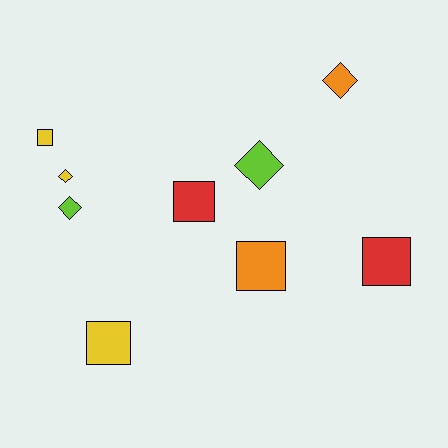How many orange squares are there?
There is 1 orange square.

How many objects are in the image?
There are 9 objects.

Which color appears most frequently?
Yellow, with 3 objects.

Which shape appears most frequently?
Square, with 5 objects.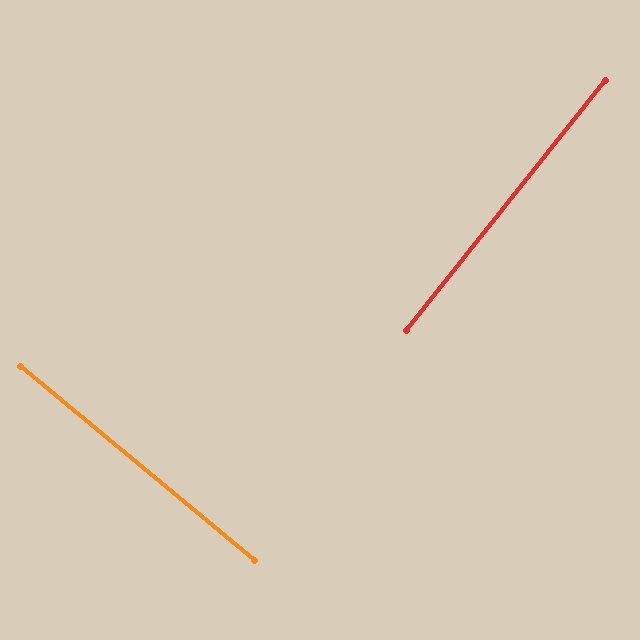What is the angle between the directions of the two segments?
Approximately 89 degrees.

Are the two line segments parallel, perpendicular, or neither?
Perpendicular — they meet at approximately 89°.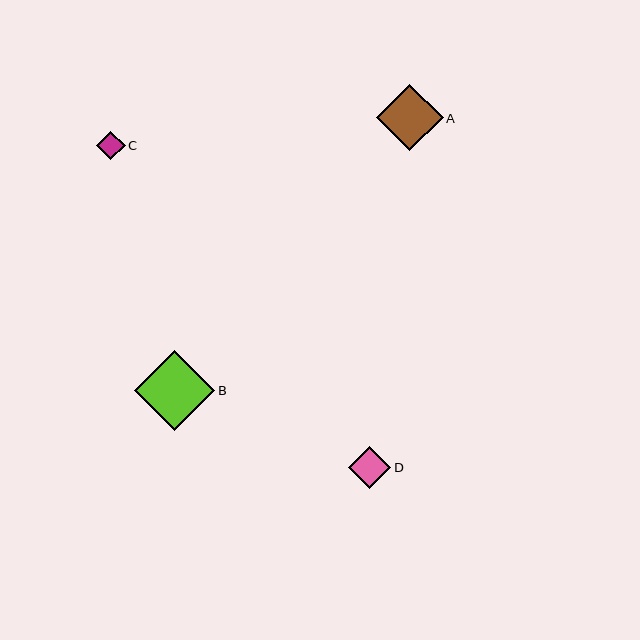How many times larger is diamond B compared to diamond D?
Diamond B is approximately 1.9 times the size of diamond D.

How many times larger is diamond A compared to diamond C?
Diamond A is approximately 2.3 times the size of diamond C.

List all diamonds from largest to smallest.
From largest to smallest: B, A, D, C.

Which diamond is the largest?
Diamond B is the largest with a size of approximately 80 pixels.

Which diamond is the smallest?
Diamond C is the smallest with a size of approximately 29 pixels.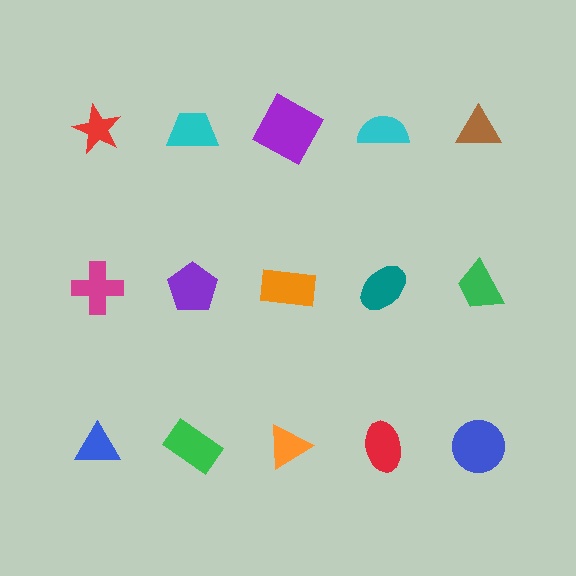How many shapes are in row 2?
5 shapes.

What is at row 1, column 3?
A purple square.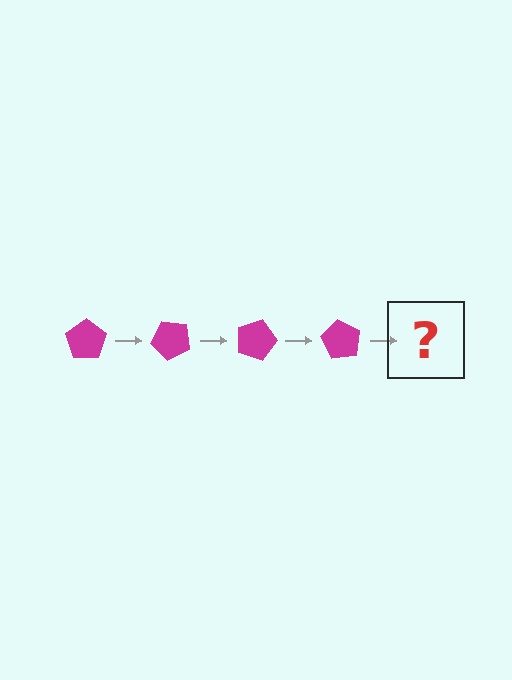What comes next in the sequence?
The next element should be a magenta pentagon rotated 180 degrees.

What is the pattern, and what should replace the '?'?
The pattern is that the pentagon rotates 45 degrees each step. The '?' should be a magenta pentagon rotated 180 degrees.